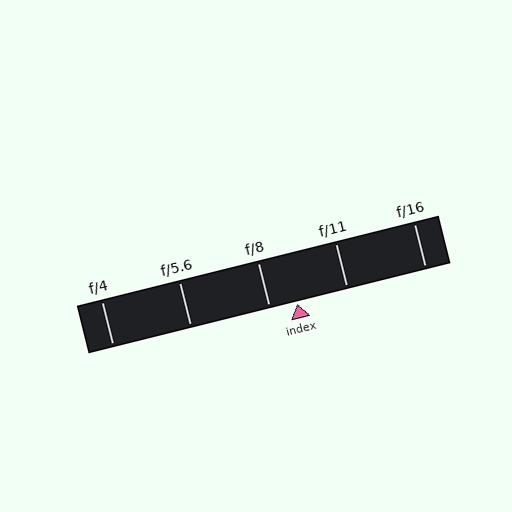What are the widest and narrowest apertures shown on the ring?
The widest aperture shown is f/4 and the narrowest is f/16.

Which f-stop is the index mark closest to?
The index mark is closest to f/8.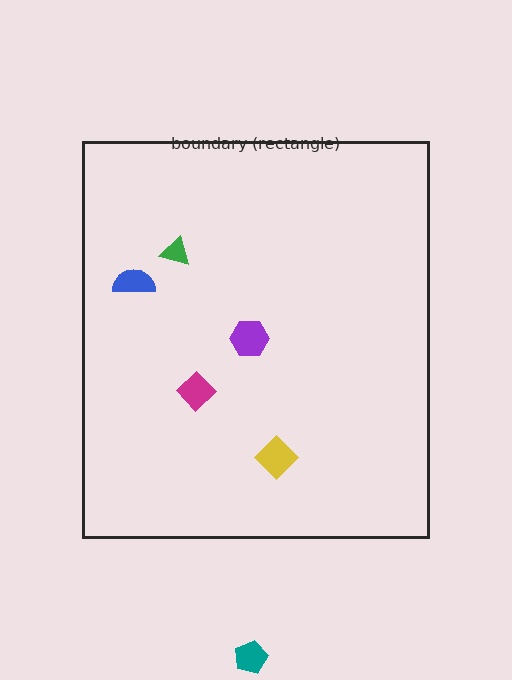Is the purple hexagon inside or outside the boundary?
Inside.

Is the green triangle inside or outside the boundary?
Inside.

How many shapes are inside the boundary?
5 inside, 1 outside.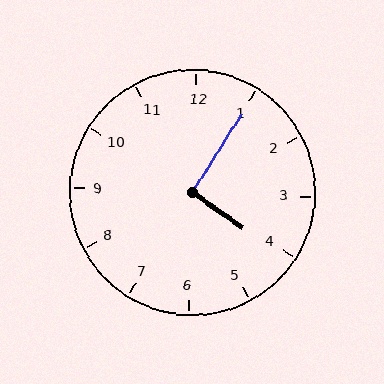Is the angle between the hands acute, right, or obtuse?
It is right.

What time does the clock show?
4:05.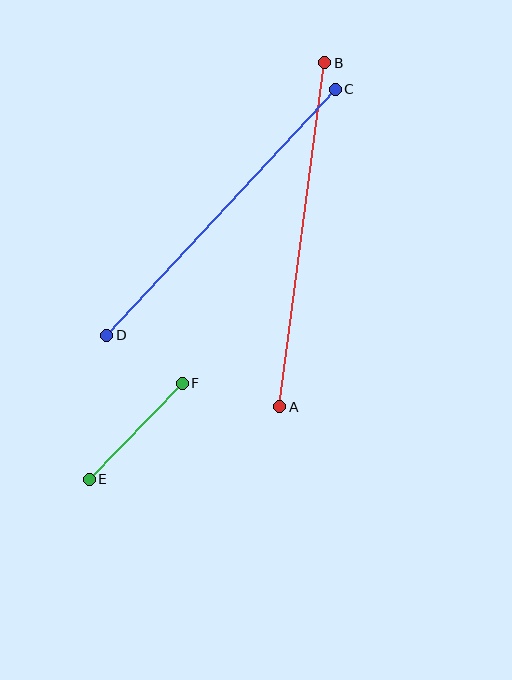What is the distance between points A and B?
The distance is approximately 347 pixels.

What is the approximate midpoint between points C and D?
The midpoint is at approximately (221, 212) pixels.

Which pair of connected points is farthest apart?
Points A and B are farthest apart.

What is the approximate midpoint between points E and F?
The midpoint is at approximately (136, 431) pixels.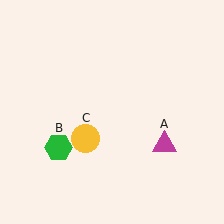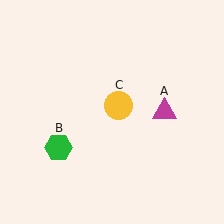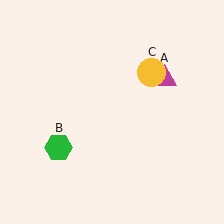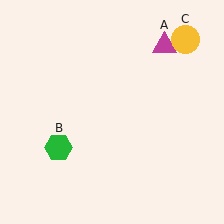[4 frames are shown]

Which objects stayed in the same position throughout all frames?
Green hexagon (object B) remained stationary.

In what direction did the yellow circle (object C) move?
The yellow circle (object C) moved up and to the right.